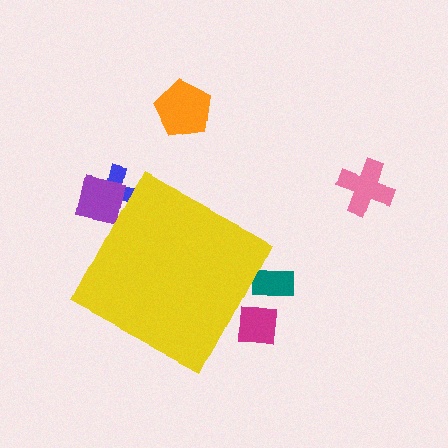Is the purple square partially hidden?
Yes, the purple square is partially hidden behind the yellow diamond.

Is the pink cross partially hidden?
No, the pink cross is fully visible.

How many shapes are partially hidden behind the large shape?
4 shapes are partially hidden.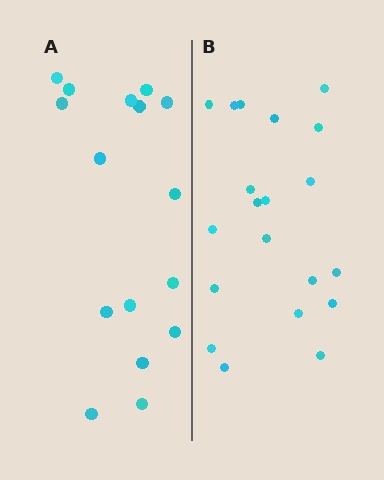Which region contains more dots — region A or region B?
Region B (the right region) has more dots.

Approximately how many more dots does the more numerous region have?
Region B has about 4 more dots than region A.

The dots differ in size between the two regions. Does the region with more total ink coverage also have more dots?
No. Region A has more total ink coverage because its dots are larger, but region B actually contains more individual dots. Total area can be misleading — the number of items is what matters here.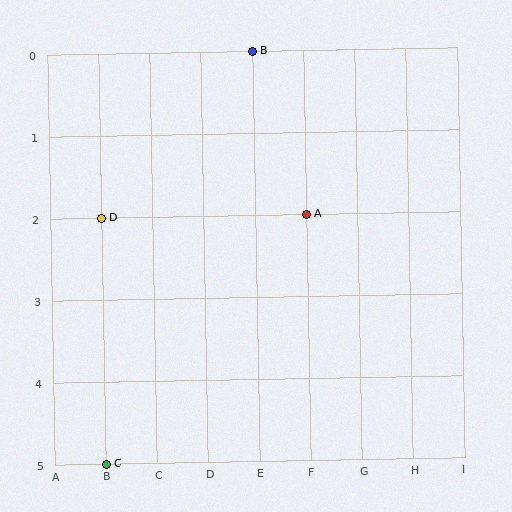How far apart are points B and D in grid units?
Points B and D are 3 columns and 2 rows apart (about 3.6 grid units diagonally).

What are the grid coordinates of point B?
Point B is at grid coordinates (E, 0).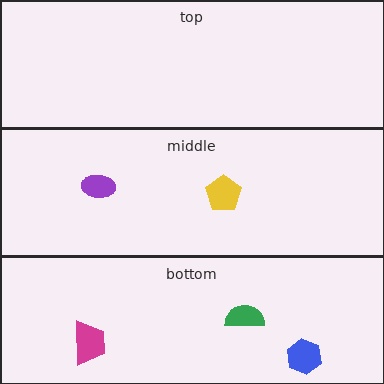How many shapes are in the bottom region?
3.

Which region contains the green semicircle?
The bottom region.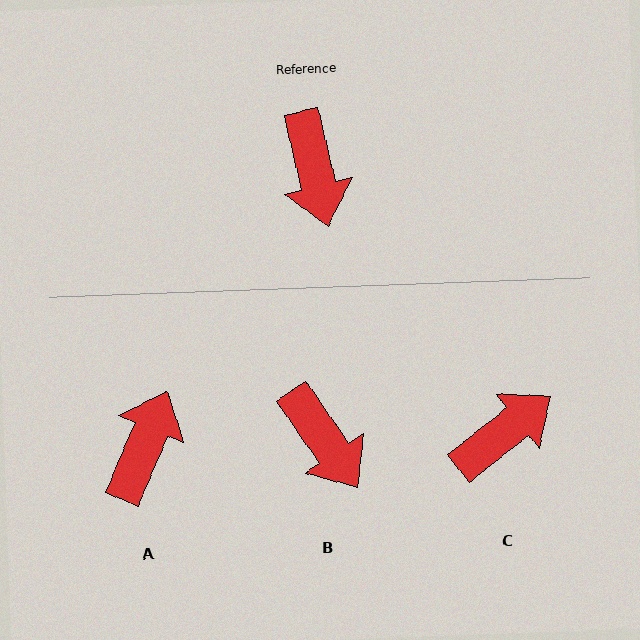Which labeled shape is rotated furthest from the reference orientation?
A, about 144 degrees away.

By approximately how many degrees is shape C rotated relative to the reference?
Approximately 115 degrees counter-clockwise.